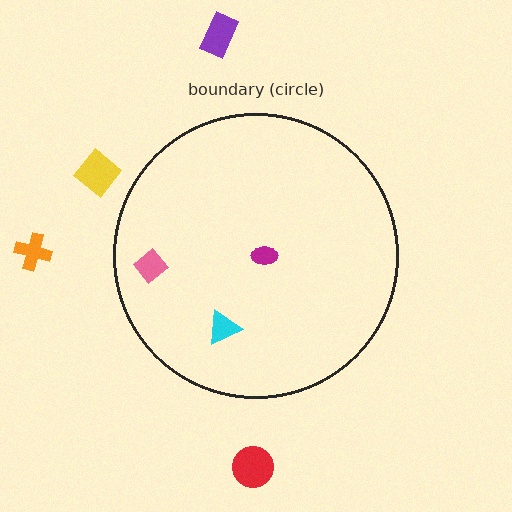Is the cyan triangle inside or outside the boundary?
Inside.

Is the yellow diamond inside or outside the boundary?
Outside.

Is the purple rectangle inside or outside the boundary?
Outside.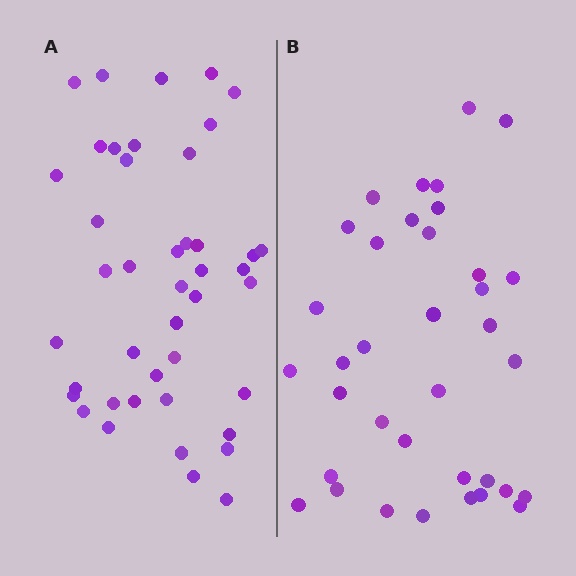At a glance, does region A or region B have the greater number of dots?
Region A (the left region) has more dots.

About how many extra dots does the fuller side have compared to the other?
Region A has roughly 8 or so more dots than region B.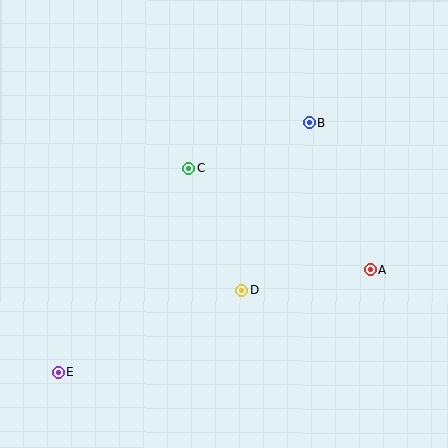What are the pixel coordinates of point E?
Point E is at (58, 372).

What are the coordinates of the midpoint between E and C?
The midpoint between E and C is at (124, 270).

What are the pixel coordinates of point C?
Point C is at (189, 168).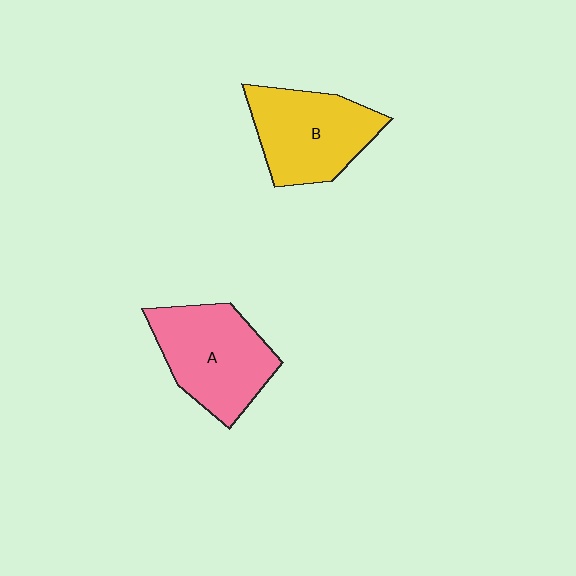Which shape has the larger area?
Shape A (pink).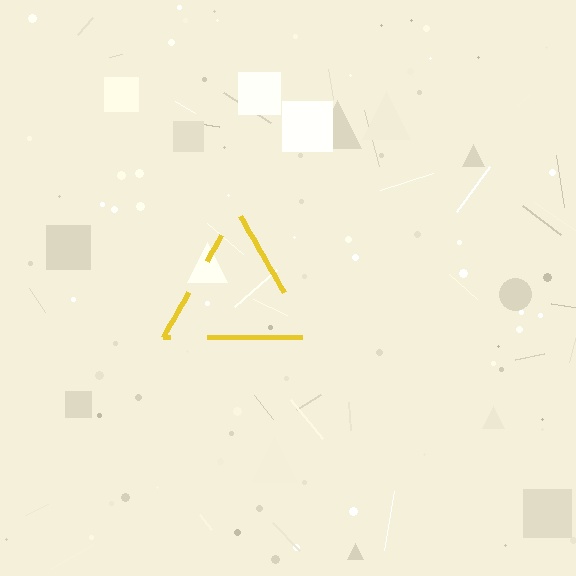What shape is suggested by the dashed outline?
The dashed outline suggests a triangle.